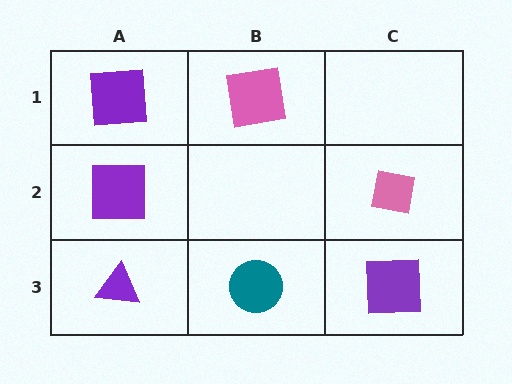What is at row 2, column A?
A purple square.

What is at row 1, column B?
A pink square.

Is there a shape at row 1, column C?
No, that cell is empty.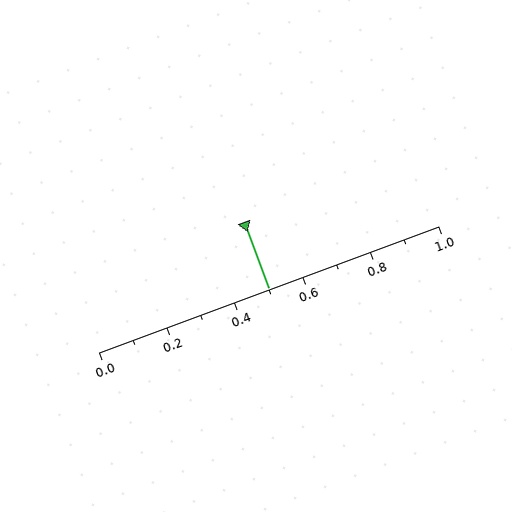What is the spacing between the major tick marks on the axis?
The major ticks are spaced 0.2 apart.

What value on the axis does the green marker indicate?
The marker indicates approximately 0.5.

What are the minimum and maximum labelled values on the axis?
The axis runs from 0.0 to 1.0.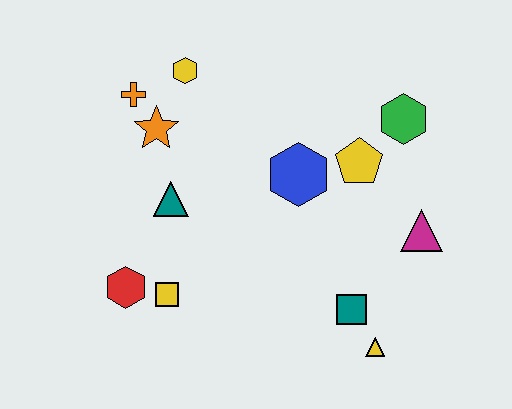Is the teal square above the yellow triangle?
Yes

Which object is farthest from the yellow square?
The green hexagon is farthest from the yellow square.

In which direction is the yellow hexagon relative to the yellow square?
The yellow hexagon is above the yellow square.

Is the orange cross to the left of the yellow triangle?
Yes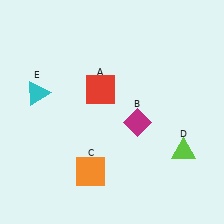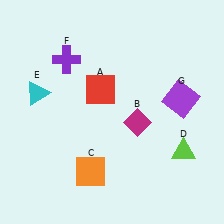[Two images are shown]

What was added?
A purple cross (F), a purple square (G) were added in Image 2.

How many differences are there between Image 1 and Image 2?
There are 2 differences between the two images.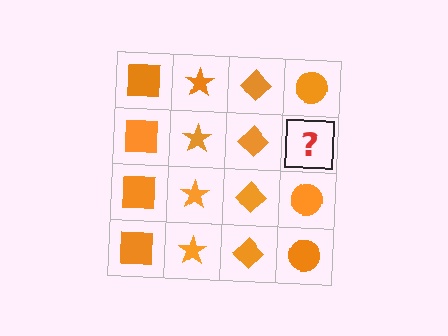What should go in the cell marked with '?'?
The missing cell should contain an orange circle.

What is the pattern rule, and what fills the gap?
The rule is that each column has a consistent shape. The gap should be filled with an orange circle.